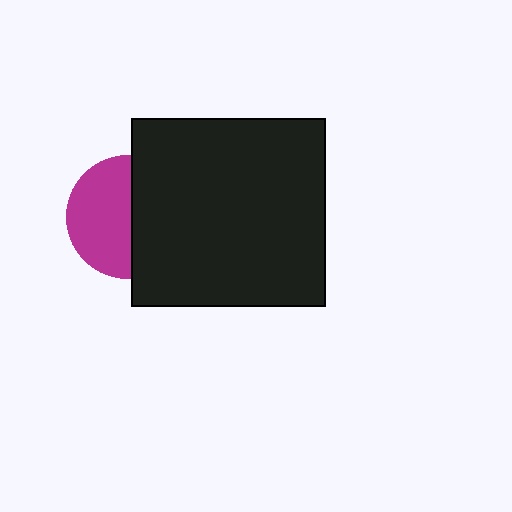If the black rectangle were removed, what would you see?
You would see the complete magenta circle.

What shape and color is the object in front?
The object in front is a black rectangle.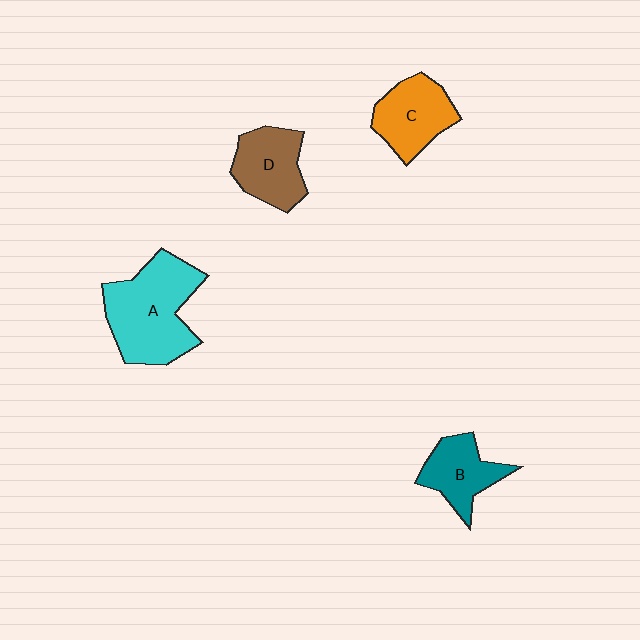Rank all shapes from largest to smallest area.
From largest to smallest: A (cyan), C (orange), D (brown), B (teal).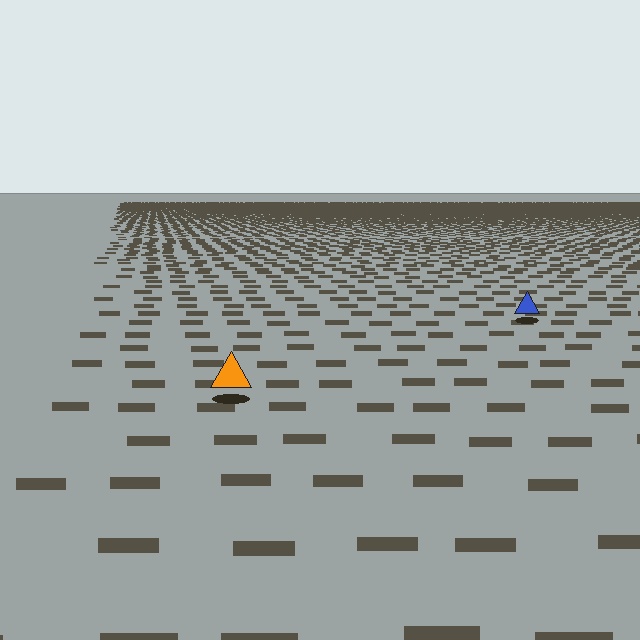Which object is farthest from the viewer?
The blue triangle is farthest from the viewer. It appears smaller and the ground texture around it is denser.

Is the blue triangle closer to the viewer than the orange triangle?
No. The orange triangle is closer — you can tell from the texture gradient: the ground texture is coarser near it.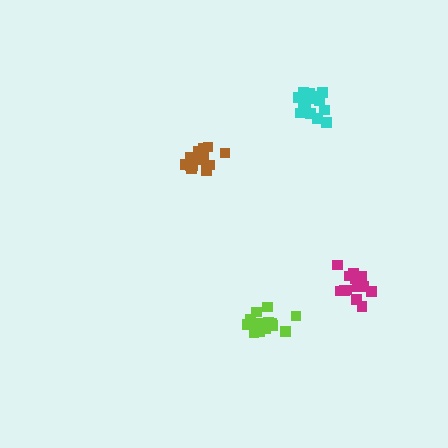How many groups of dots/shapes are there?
There are 4 groups.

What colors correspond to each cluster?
The clusters are colored: brown, lime, cyan, magenta.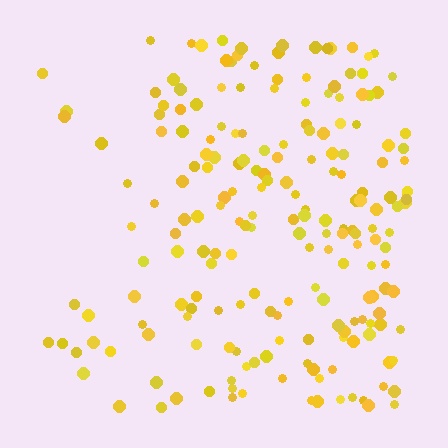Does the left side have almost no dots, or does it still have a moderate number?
Still a moderate number, just noticeably fewer than the right.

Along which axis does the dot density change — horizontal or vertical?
Horizontal.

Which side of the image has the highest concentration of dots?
The right.